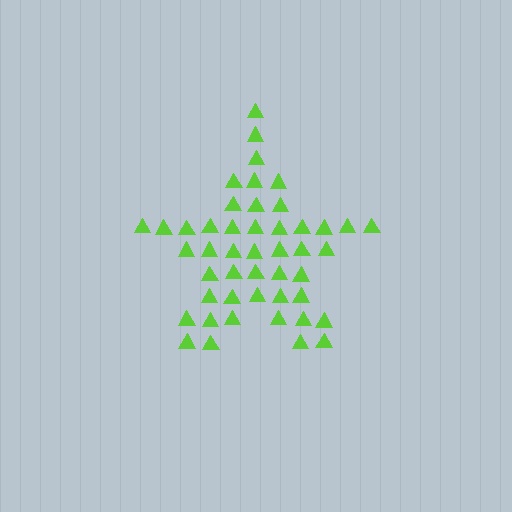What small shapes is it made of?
It is made of small triangles.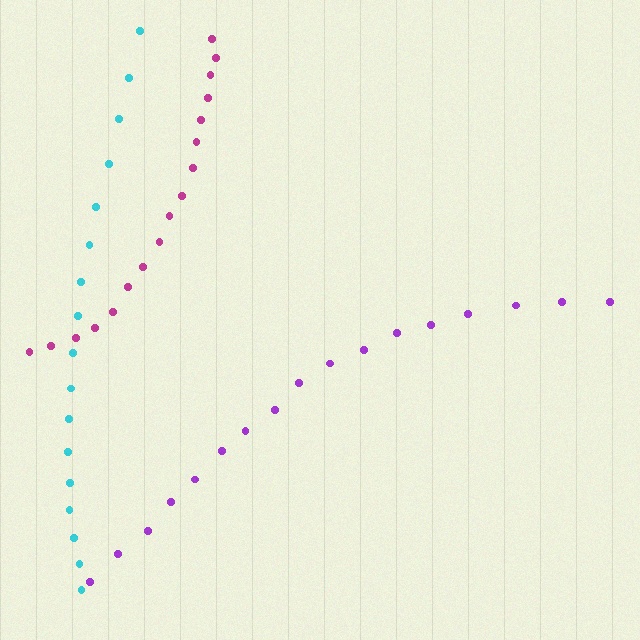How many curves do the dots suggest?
There are 3 distinct paths.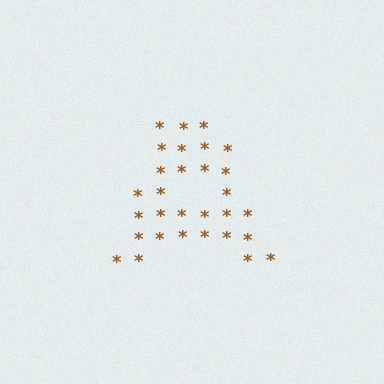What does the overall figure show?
The overall figure shows the letter A.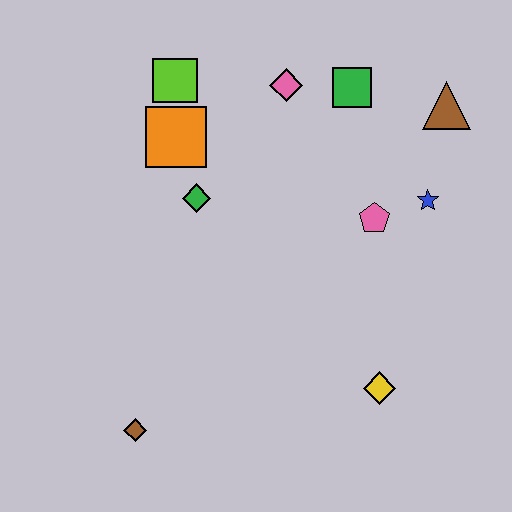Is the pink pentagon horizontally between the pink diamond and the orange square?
No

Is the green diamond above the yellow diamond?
Yes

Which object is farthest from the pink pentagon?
The brown diamond is farthest from the pink pentagon.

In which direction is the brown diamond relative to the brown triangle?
The brown diamond is below the brown triangle.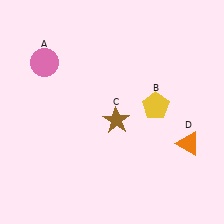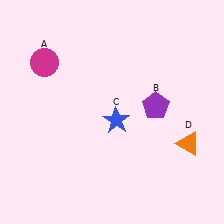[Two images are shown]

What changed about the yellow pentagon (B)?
In Image 1, B is yellow. In Image 2, it changed to purple.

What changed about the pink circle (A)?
In Image 1, A is pink. In Image 2, it changed to magenta.